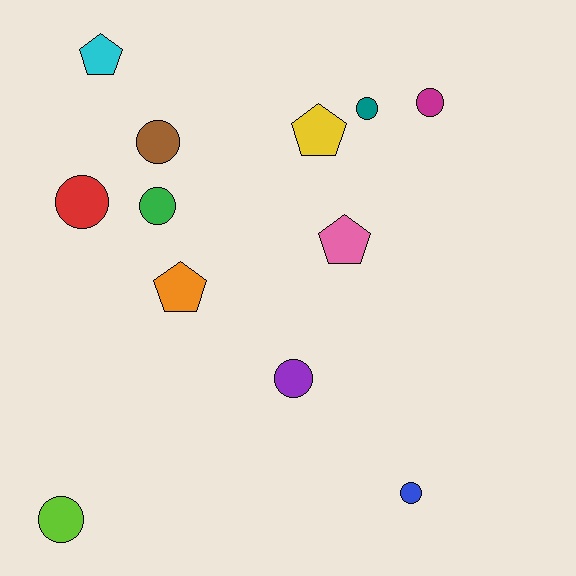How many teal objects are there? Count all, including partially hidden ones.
There is 1 teal object.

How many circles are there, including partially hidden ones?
There are 8 circles.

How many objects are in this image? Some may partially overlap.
There are 12 objects.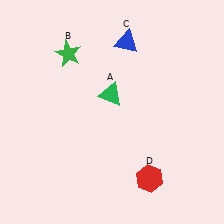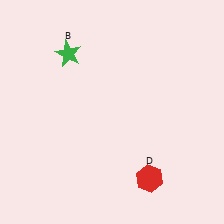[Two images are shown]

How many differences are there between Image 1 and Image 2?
There are 2 differences between the two images.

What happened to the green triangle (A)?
The green triangle (A) was removed in Image 2. It was in the top-left area of Image 1.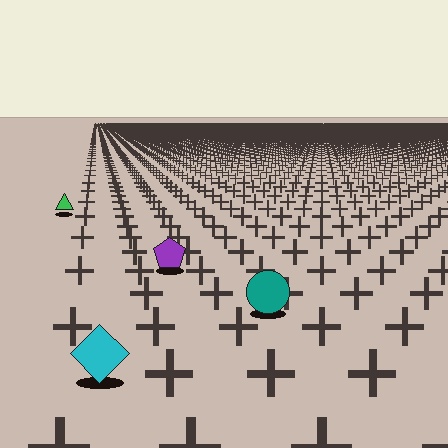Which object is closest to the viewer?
The cyan diamond is closest. The texture marks near it are larger and more spread out.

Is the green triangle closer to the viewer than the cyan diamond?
No. The cyan diamond is closer — you can tell from the texture gradient: the ground texture is coarser near it.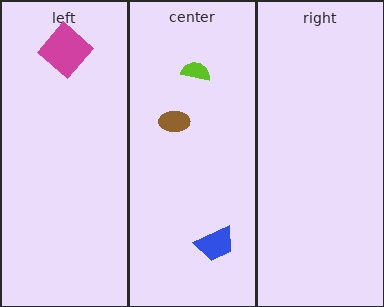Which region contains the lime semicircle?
The center region.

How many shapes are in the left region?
1.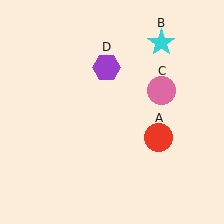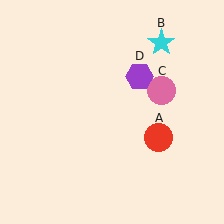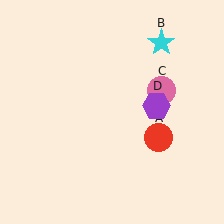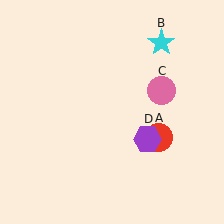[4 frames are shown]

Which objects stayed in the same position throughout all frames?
Red circle (object A) and cyan star (object B) and pink circle (object C) remained stationary.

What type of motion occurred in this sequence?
The purple hexagon (object D) rotated clockwise around the center of the scene.